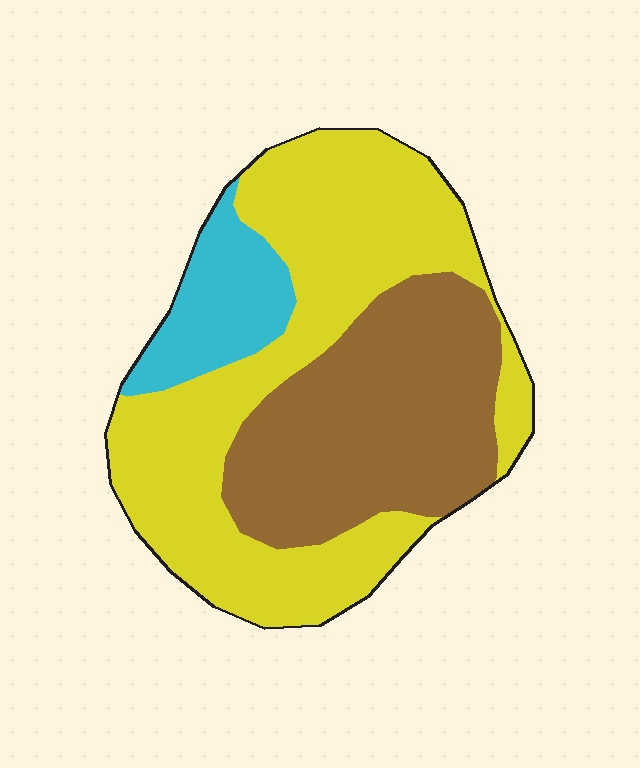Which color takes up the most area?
Yellow, at roughly 50%.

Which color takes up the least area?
Cyan, at roughly 10%.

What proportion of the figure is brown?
Brown covers roughly 35% of the figure.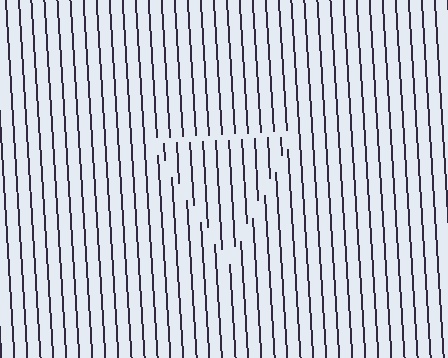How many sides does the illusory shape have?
3 sides — the line-ends trace a triangle.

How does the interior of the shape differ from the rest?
The interior of the shape contains the same grating, shifted by half a period — the contour is defined by the phase discontinuity where line-ends from the inner and outer gratings abut.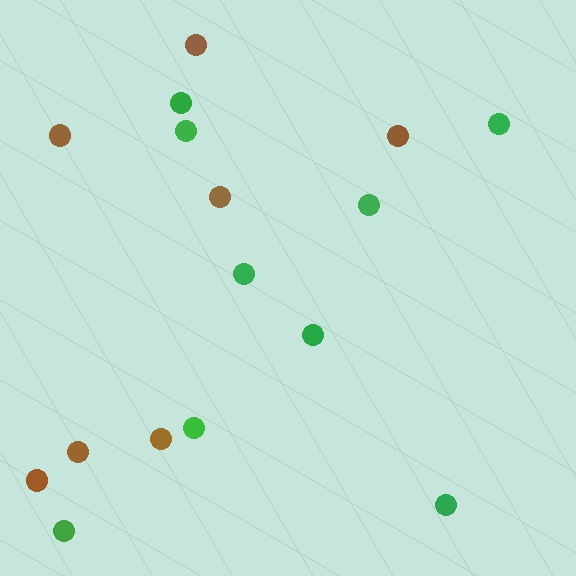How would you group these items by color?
There are 2 groups: one group of green circles (9) and one group of brown circles (7).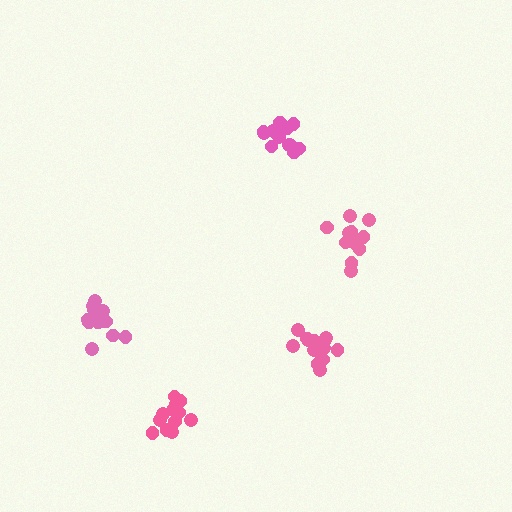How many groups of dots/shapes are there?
There are 5 groups.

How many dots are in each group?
Group 1: 12 dots, Group 2: 15 dots, Group 3: 15 dots, Group 4: 15 dots, Group 5: 12 dots (69 total).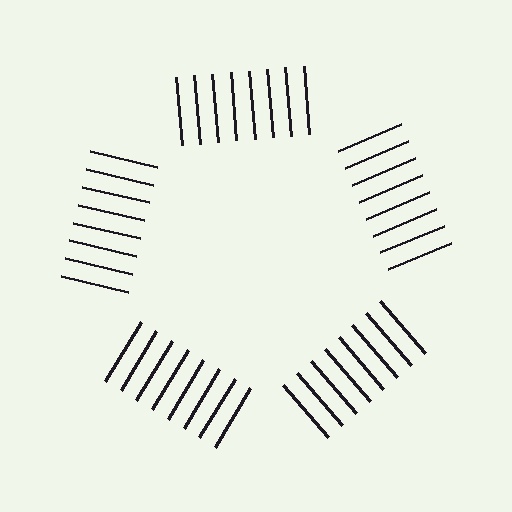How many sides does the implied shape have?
5 sides — the line-ends trace a pentagon.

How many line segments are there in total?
40 — 8 along each of the 5 edges.